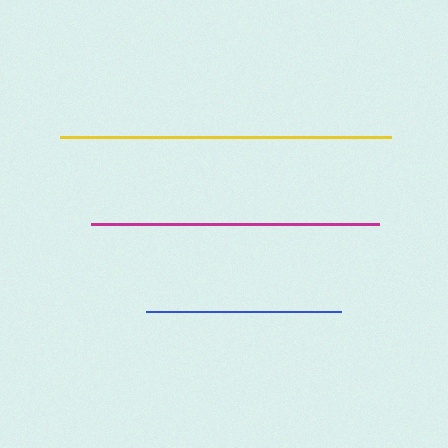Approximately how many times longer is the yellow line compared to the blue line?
The yellow line is approximately 1.7 times the length of the blue line.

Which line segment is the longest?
The yellow line is the longest at approximately 331 pixels.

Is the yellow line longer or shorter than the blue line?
The yellow line is longer than the blue line.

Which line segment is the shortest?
The blue line is the shortest at approximately 195 pixels.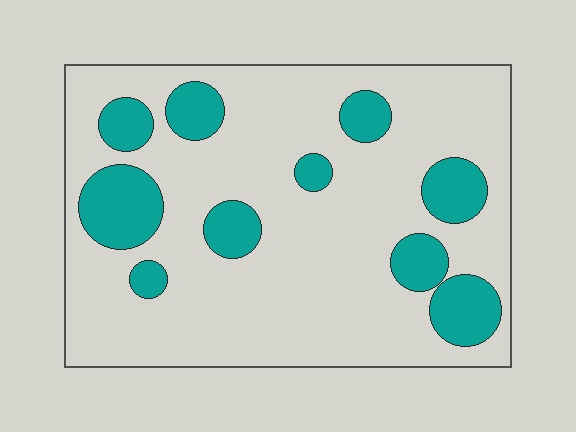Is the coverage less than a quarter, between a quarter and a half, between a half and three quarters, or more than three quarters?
Less than a quarter.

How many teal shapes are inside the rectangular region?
10.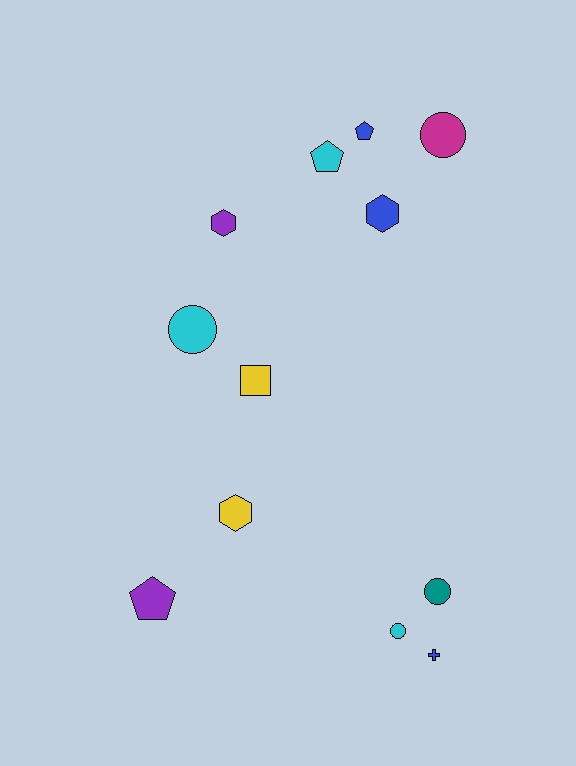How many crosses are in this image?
There is 1 cross.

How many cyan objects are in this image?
There are 3 cyan objects.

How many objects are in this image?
There are 12 objects.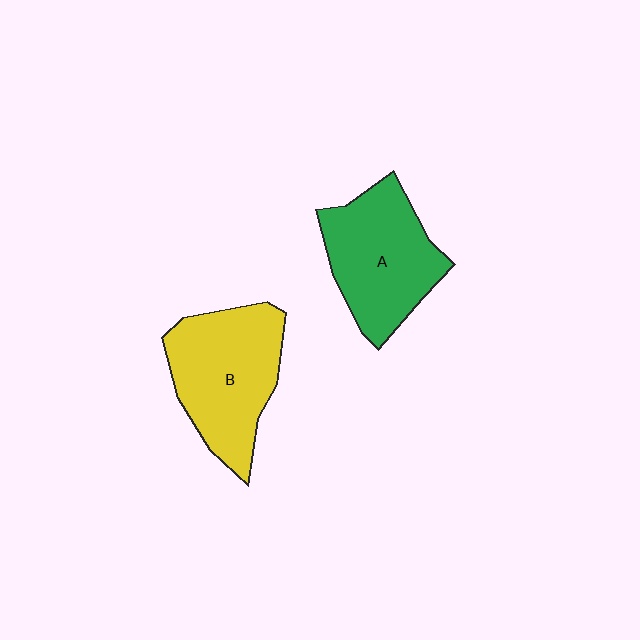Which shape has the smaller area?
Shape A (green).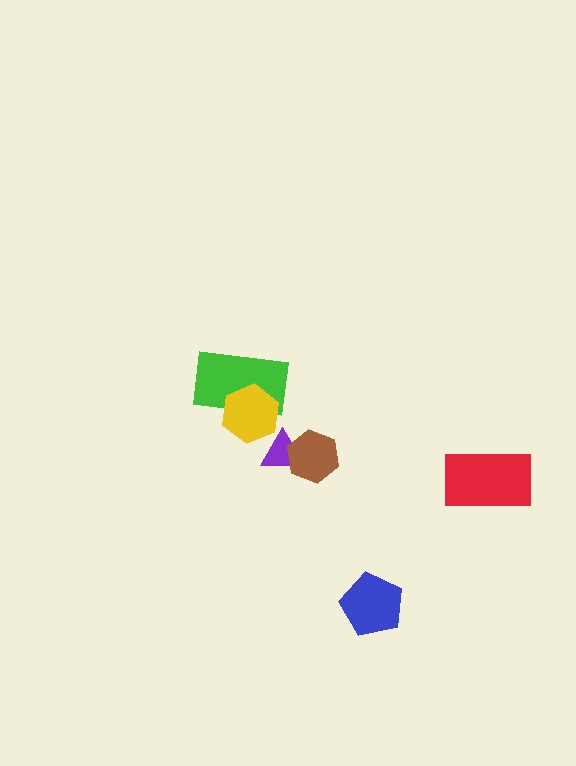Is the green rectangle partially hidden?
Yes, it is partially covered by another shape.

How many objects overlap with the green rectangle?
1 object overlaps with the green rectangle.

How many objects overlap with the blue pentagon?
0 objects overlap with the blue pentagon.